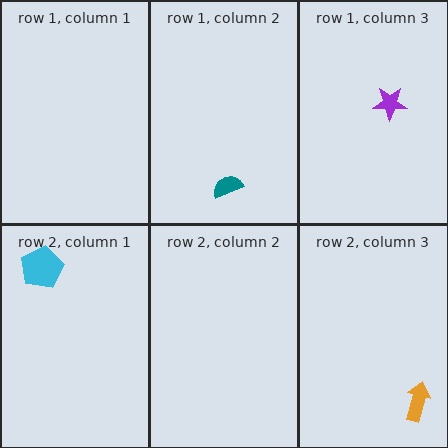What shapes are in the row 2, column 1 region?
The cyan pentagon.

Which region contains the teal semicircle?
The row 1, column 2 region.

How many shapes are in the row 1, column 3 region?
1.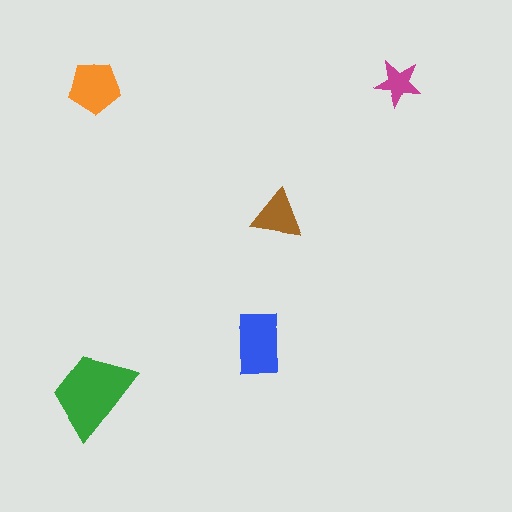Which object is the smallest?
The magenta star.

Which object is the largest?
The green trapezoid.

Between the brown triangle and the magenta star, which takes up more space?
The brown triangle.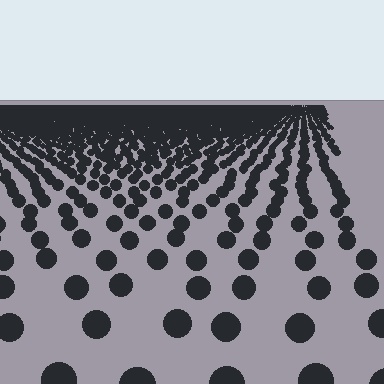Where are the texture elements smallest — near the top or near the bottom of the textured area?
Near the top.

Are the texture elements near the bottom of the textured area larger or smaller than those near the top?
Larger. Near the bottom, elements are closer to the viewer and appear at a bigger on-screen size.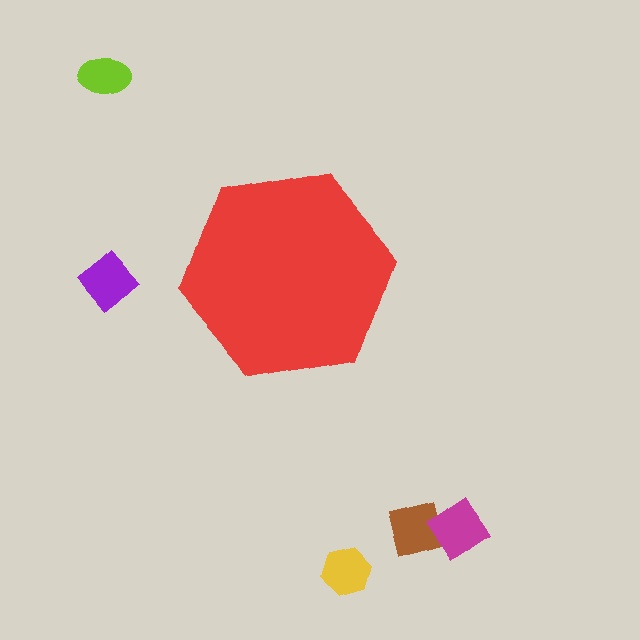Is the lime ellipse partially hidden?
No, the lime ellipse is fully visible.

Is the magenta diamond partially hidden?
No, the magenta diamond is fully visible.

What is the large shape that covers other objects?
A red hexagon.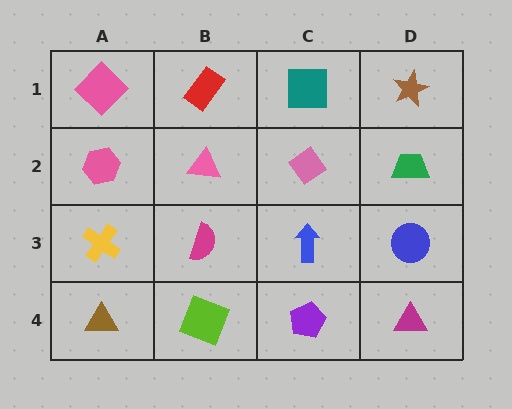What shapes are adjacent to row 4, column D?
A blue circle (row 3, column D), a purple pentagon (row 4, column C).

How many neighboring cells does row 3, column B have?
4.